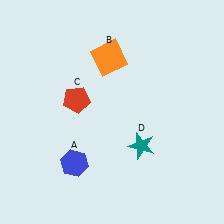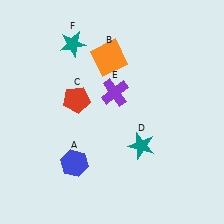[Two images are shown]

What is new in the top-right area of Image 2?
A purple cross (E) was added in the top-right area of Image 2.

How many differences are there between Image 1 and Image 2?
There are 2 differences between the two images.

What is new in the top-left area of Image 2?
A teal star (F) was added in the top-left area of Image 2.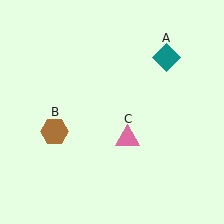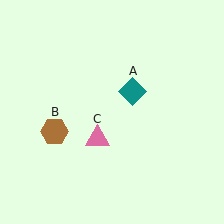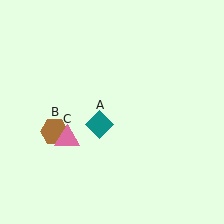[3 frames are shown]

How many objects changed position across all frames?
2 objects changed position: teal diamond (object A), pink triangle (object C).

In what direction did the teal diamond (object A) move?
The teal diamond (object A) moved down and to the left.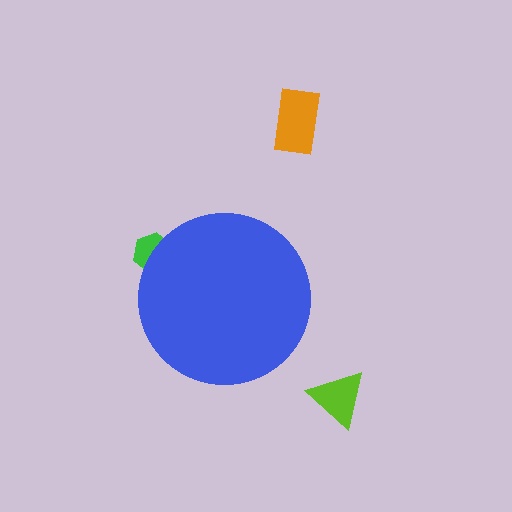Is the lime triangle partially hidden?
No, the lime triangle is fully visible.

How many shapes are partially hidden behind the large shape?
1 shape is partially hidden.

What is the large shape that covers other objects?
A blue circle.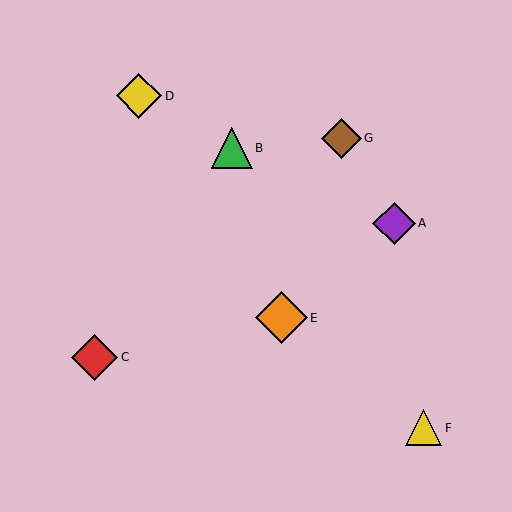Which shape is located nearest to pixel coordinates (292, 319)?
The orange diamond (labeled E) at (281, 318) is nearest to that location.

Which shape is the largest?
The orange diamond (labeled E) is the largest.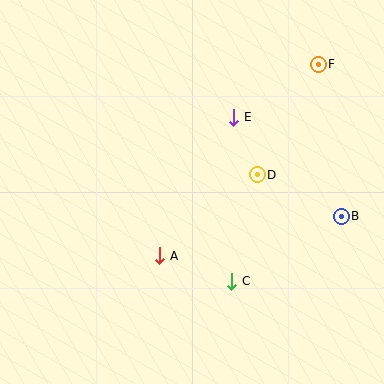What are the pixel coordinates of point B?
Point B is at (341, 216).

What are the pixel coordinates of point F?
Point F is at (318, 64).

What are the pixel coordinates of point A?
Point A is at (159, 256).